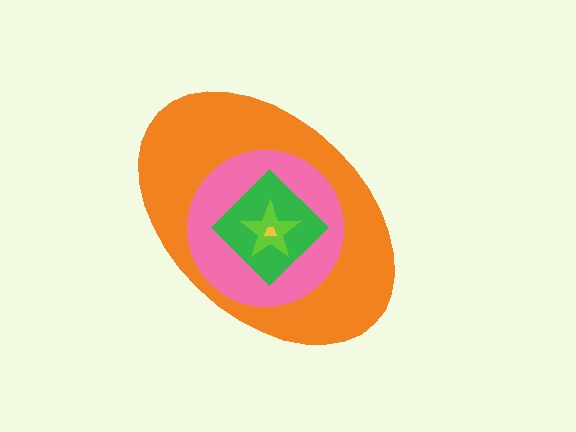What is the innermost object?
The yellow trapezoid.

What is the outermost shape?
The orange ellipse.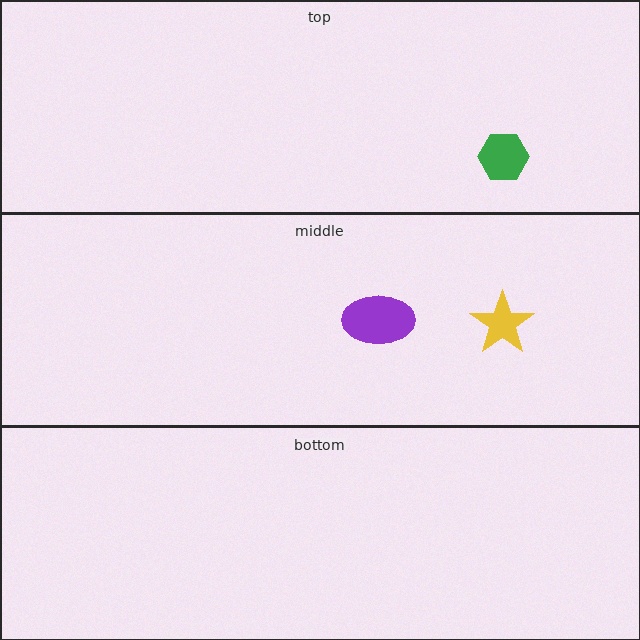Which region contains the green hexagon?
The top region.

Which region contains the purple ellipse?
The middle region.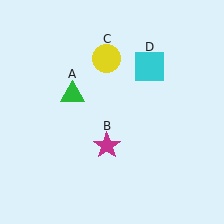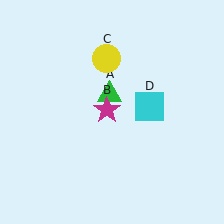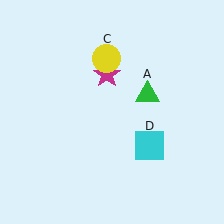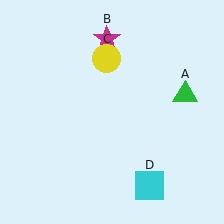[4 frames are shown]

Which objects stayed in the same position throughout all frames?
Yellow circle (object C) remained stationary.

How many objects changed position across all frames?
3 objects changed position: green triangle (object A), magenta star (object B), cyan square (object D).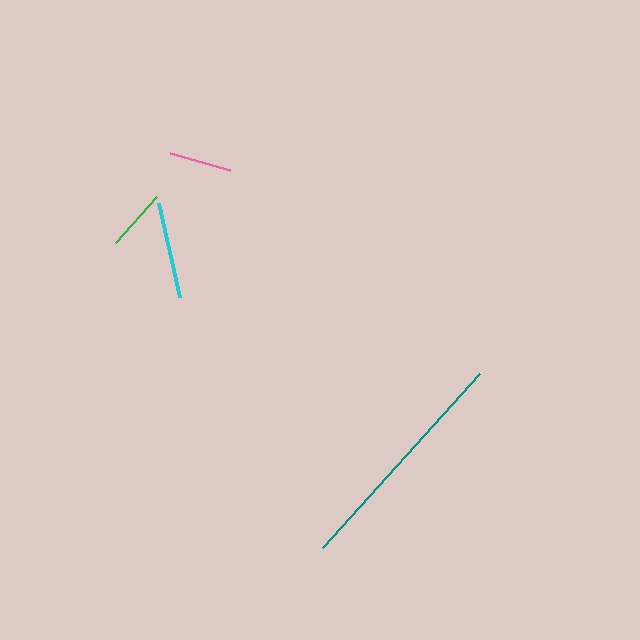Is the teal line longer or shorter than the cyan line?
The teal line is longer than the cyan line.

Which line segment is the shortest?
The green line is the shortest at approximately 62 pixels.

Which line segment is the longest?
The teal line is the longest at approximately 234 pixels.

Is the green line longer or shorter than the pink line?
The pink line is longer than the green line.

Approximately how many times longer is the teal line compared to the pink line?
The teal line is approximately 3.8 times the length of the pink line.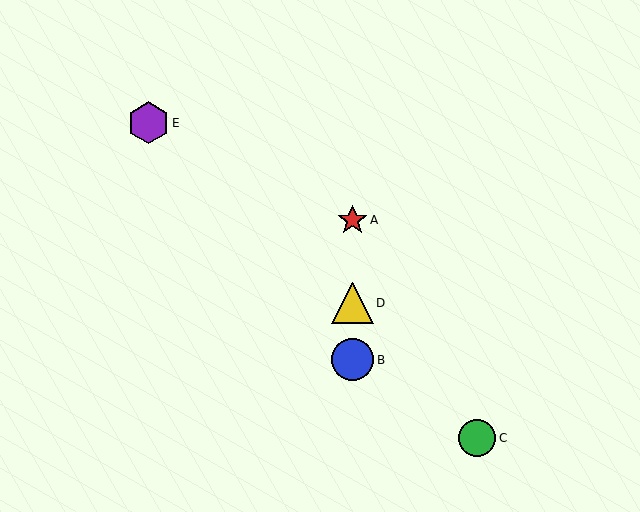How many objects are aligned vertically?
3 objects (A, B, D) are aligned vertically.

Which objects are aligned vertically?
Objects A, B, D are aligned vertically.